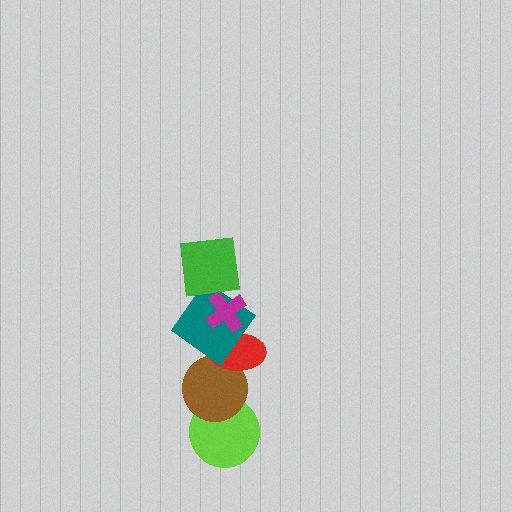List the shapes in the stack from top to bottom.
From top to bottom: the green square, the magenta cross, the teal diamond, the red ellipse, the brown circle, the lime circle.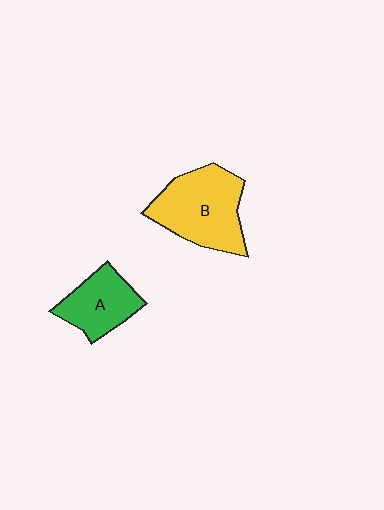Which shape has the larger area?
Shape B (yellow).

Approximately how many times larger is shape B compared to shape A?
Approximately 1.6 times.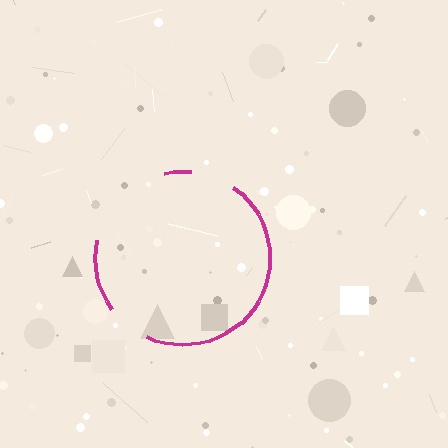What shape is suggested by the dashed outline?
The dashed outline suggests a circle.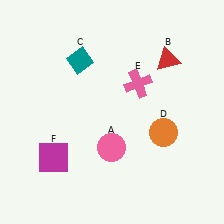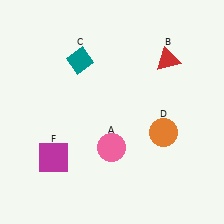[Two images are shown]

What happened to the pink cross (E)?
The pink cross (E) was removed in Image 2. It was in the top-right area of Image 1.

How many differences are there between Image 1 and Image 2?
There is 1 difference between the two images.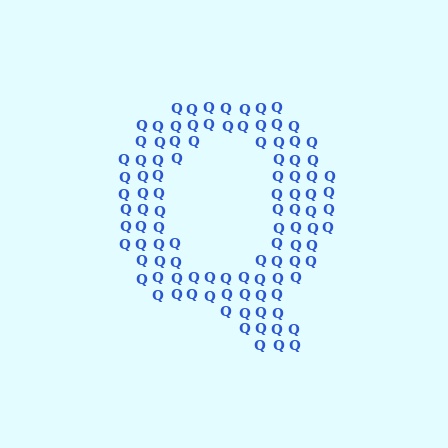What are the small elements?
The small elements are letter Q's.